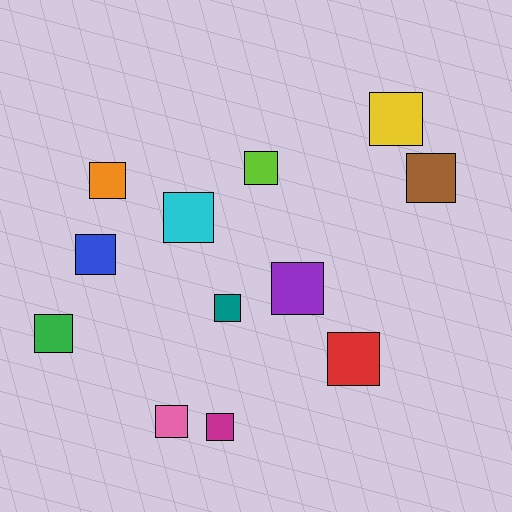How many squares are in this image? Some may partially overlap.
There are 12 squares.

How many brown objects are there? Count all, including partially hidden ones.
There is 1 brown object.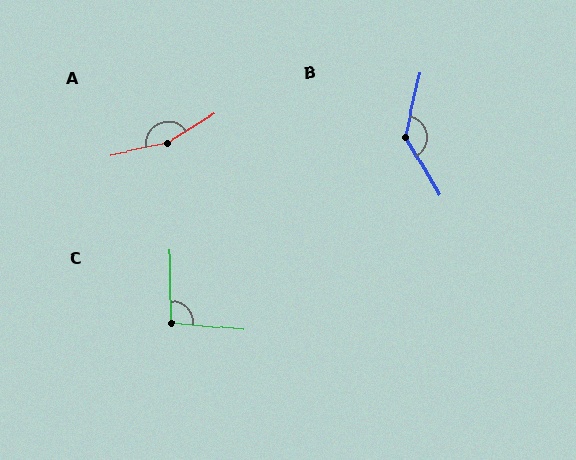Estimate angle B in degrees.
Approximately 137 degrees.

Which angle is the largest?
A, at approximately 160 degrees.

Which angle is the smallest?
C, at approximately 96 degrees.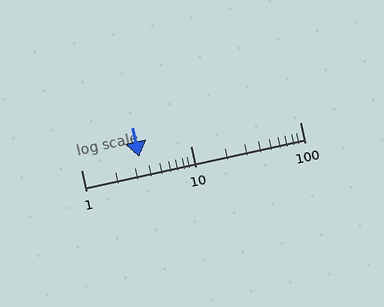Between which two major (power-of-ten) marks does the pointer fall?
The pointer is between 1 and 10.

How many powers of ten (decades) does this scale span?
The scale spans 2 decades, from 1 to 100.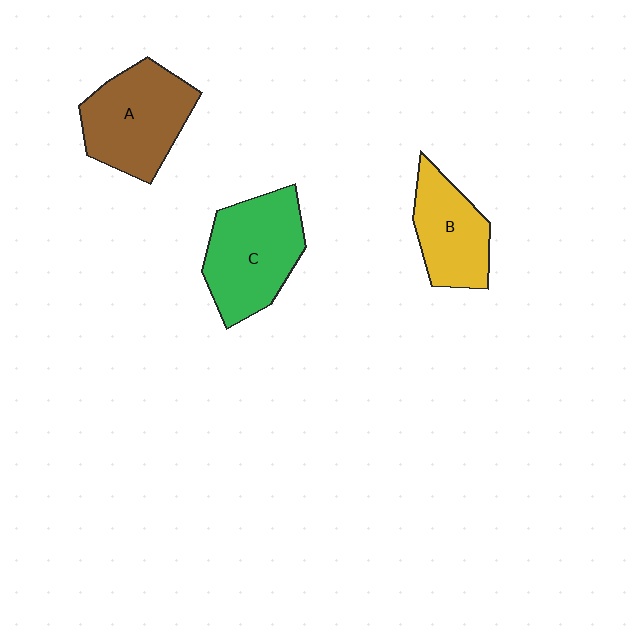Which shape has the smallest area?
Shape B (yellow).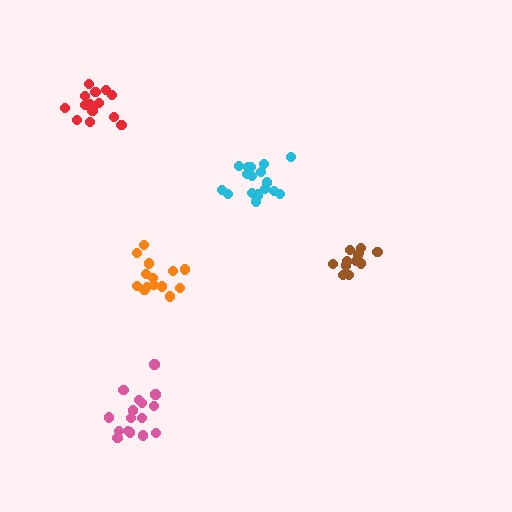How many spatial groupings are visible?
There are 5 spatial groupings.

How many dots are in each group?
Group 1: 18 dots, Group 2: 14 dots, Group 3: 12 dots, Group 4: 14 dots, Group 5: 16 dots (74 total).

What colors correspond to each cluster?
The clusters are colored: cyan, orange, brown, red, pink.